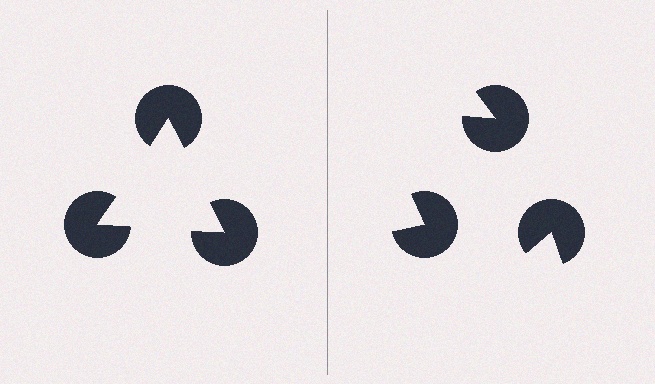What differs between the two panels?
The pac-man discs are positioned identically on both sides; only the wedge orientations differ. On the left they align to a triangle; on the right they are misaligned.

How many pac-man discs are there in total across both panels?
6 — 3 on each side.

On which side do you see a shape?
An illusory triangle appears on the left side. On the right side the wedge cuts are rotated, so no coherent shape forms.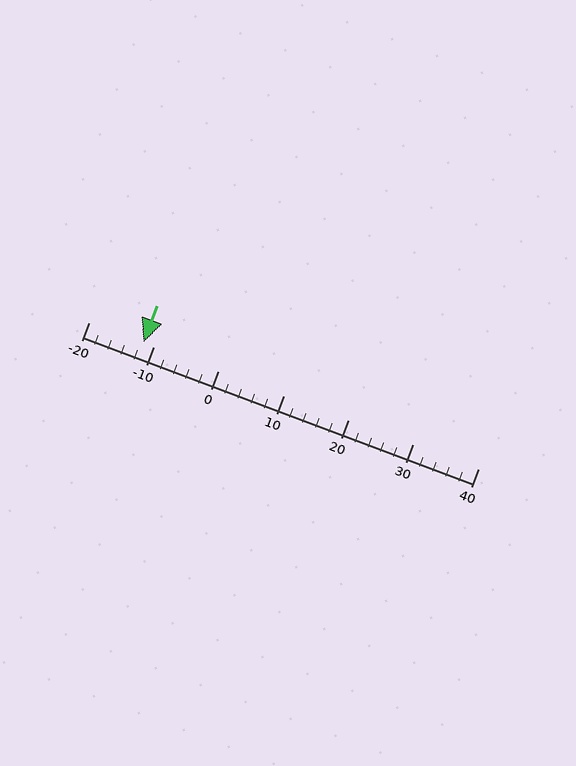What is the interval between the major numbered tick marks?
The major tick marks are spaced 10 units apart.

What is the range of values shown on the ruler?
The ruler shows values from -20 to 40.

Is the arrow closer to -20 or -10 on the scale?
The arrow is closer to -10.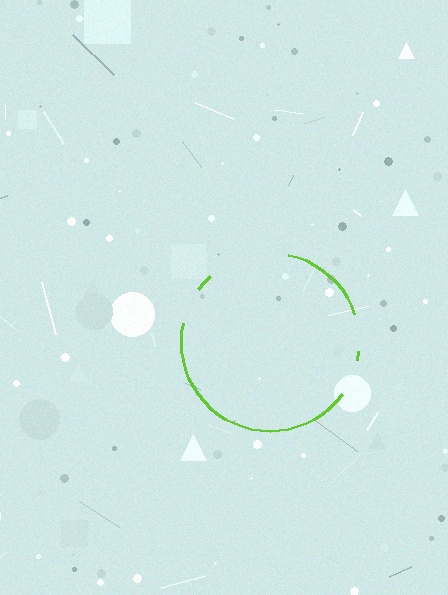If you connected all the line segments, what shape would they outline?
They would outline a circle.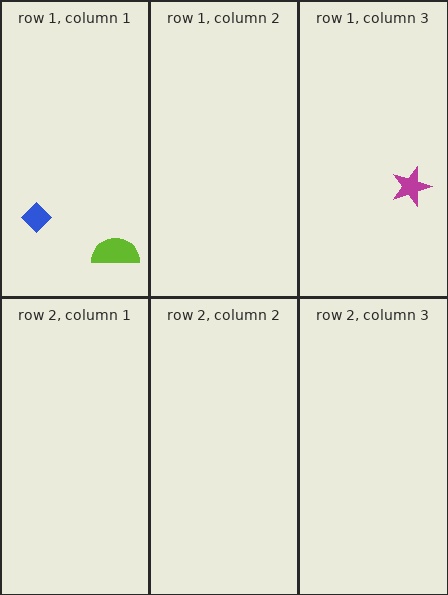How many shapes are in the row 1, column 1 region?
2.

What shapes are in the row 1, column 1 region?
The lime semicircle, the blue diamond.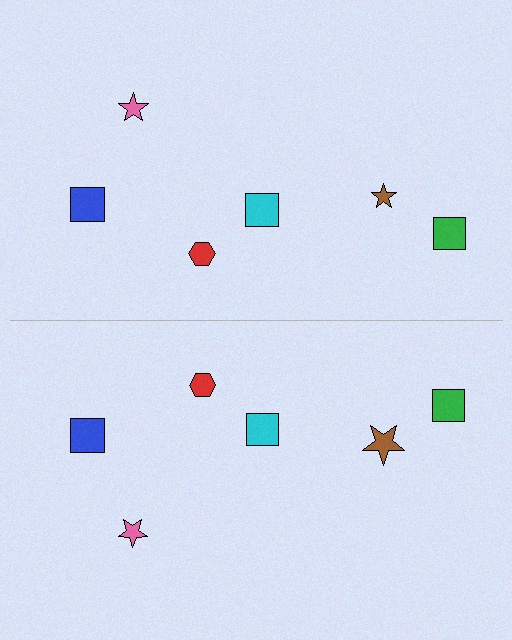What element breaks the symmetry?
The brown star on the bottom side has a different size than its mirror counterpart.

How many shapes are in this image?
There are 12 shapes in this image.